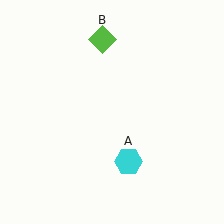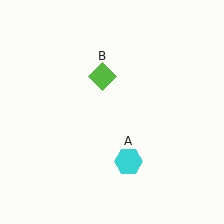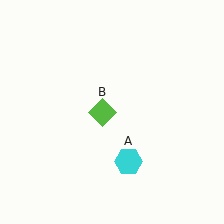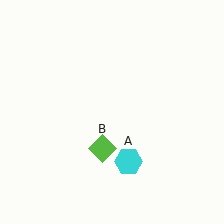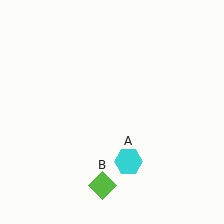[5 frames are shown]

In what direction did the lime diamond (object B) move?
The lime diamond (object B) moved down.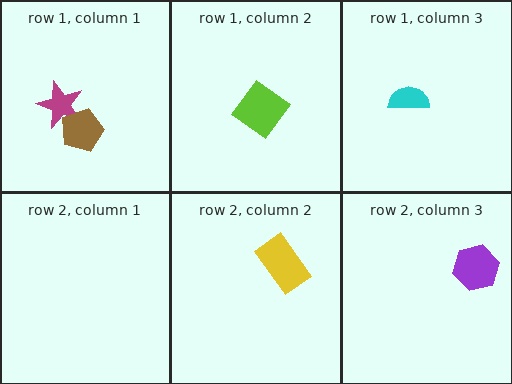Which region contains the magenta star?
The row 1, column 1 region.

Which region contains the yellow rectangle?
The row 2, column 2 region.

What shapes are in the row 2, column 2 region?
The yellow rectangle.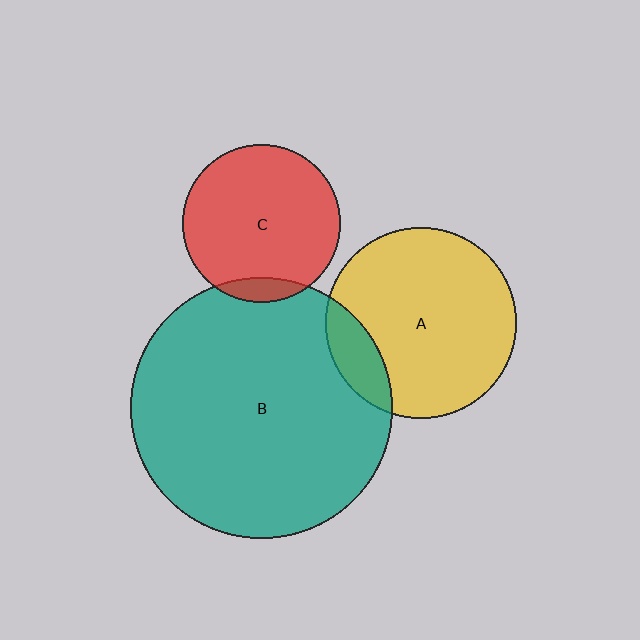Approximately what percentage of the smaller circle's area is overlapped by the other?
Approximately 10%.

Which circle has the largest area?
Circle B (teal).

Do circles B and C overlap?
Yes.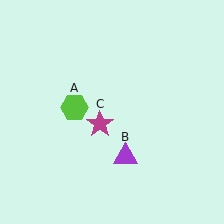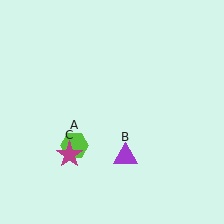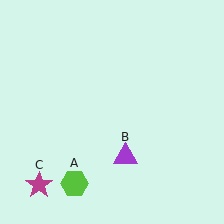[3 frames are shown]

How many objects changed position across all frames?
2 objects changed position: lime hexagon (object A), magenta star (object C).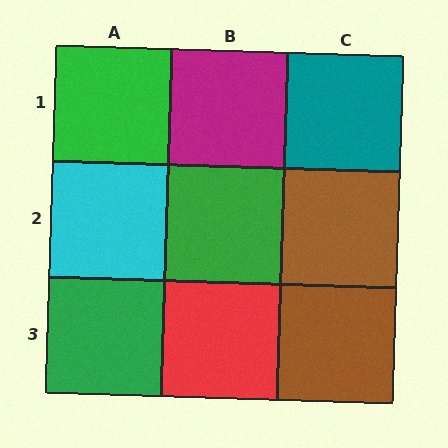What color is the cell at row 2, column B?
Green.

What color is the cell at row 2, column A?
Cyan.